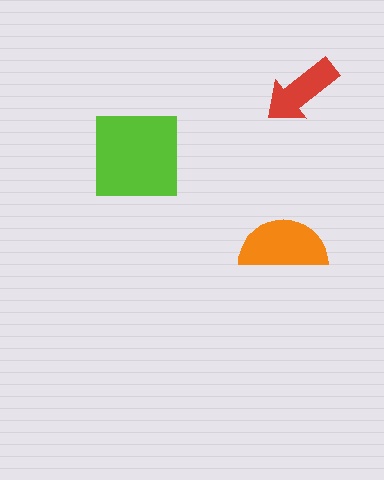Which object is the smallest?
The red arrow.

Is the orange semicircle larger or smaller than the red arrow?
Larger.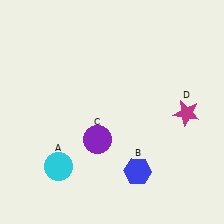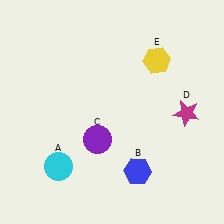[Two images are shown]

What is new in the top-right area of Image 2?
A yellow hexagon (E) was added in the top-right area of Image 2.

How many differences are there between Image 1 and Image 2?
There is 1 difference between the two images.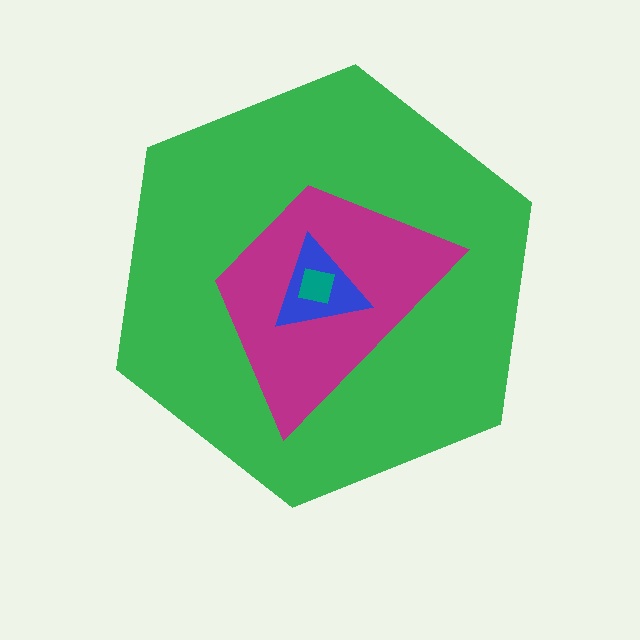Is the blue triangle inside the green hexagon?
Yes.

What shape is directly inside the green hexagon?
The magenta trapezoid.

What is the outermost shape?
The green hexagon.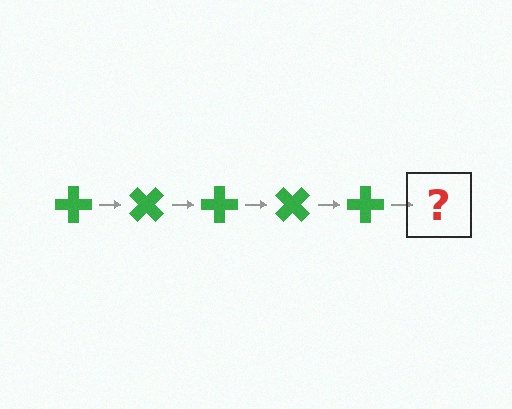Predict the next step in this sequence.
The next step is a green cross rotated 225 degrees.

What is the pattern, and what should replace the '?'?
The pattern is that the cross rotates 45 degrees each step. The '?' should be a green cross rotated 225 degrees.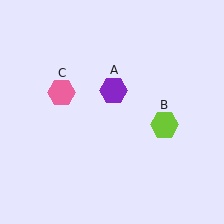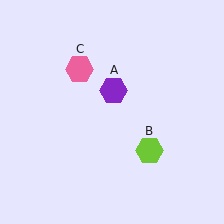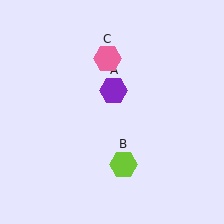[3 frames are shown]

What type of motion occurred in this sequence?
The lime hexagon (object B), pink hexagon (object C) rotated clockwise around the center of the scene.